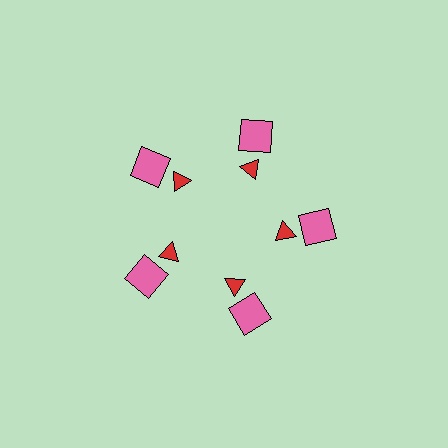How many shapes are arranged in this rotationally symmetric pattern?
There are 10 shapes, arranged in 5 groups of 2.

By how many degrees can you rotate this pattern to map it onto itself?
The pattern maps onto itself every 72 degrees of rotation.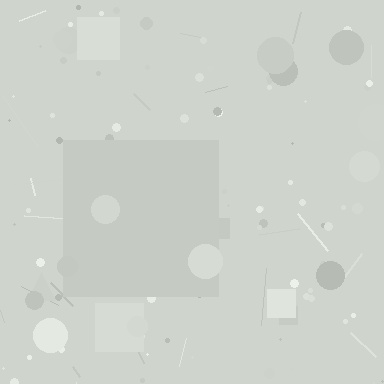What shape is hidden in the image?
A square is hidden in the image.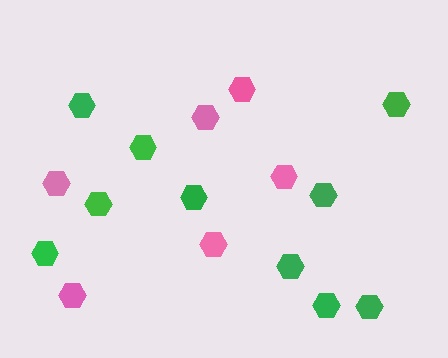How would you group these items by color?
There are 2 groups: one group of pink hexagons (6) and one group of green hexagons (10).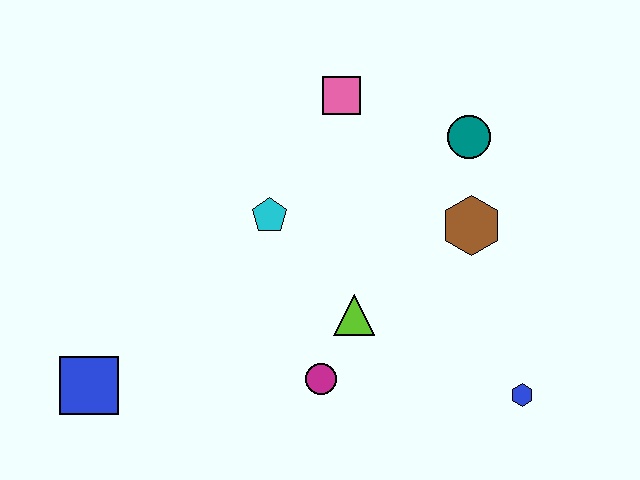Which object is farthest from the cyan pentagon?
The blue hexagon is farthest from the cyan pentagon.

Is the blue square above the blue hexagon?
Yes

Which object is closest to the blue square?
The magenta circle is closest to the blue square.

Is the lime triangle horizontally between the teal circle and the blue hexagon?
No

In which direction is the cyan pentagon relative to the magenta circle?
The cyan pentagon is above the magenta circle.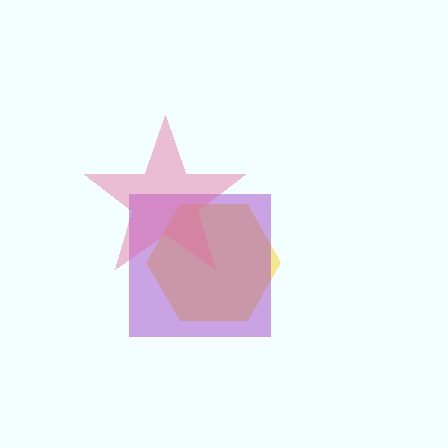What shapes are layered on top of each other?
The layered shapes are: a yellow hexagon, a purple square, a pink star.